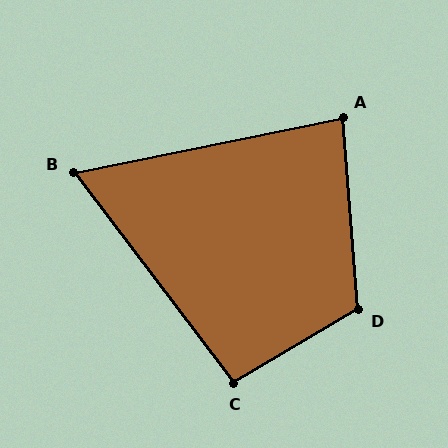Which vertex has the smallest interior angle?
B, at approximately 64 degrees.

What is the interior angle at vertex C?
Approximately 97 degrees (obtuse).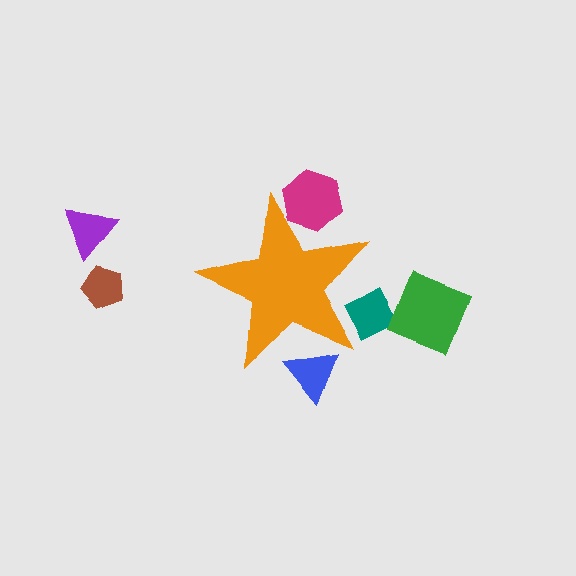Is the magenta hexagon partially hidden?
Yes, the magenta hexagon is partially hidden behind the orange star.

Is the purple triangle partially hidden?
No, the purple triangle is fully visible.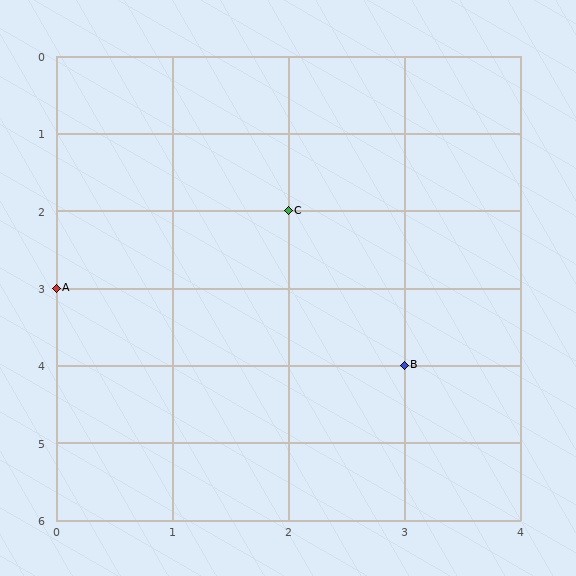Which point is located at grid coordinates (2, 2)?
Point C is at (2, 2).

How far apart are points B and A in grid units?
Points B and A are 3 columns and 1 row apart (about 3.2 grid units diagonally).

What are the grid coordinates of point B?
Point B is at grid coordinates (3, 4).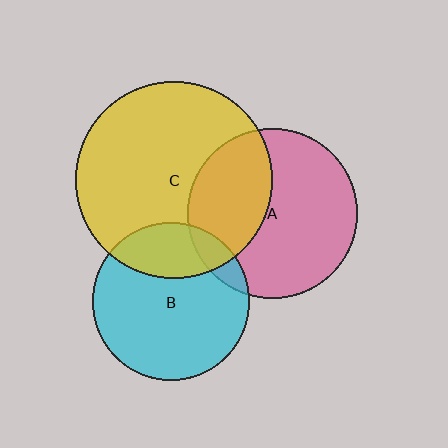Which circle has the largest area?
Circle C (yellow).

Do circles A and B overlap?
Yes.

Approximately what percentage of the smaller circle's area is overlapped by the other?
Approximately 10%.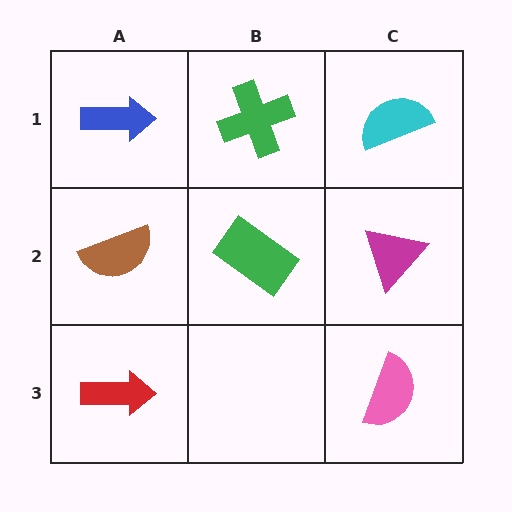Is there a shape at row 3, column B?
No, that cell is empty.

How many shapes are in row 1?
3 shapes.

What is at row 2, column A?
A brown semicircle.